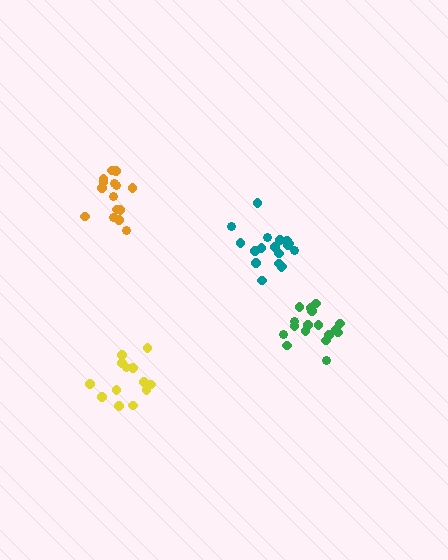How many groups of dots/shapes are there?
There are 4 groups.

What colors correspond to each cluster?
The clusters are colored: yellow, orange, teal, green.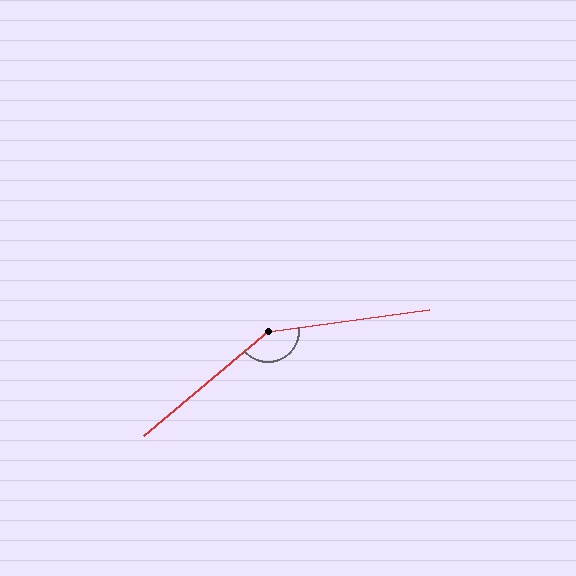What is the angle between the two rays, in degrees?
Approximately 147 degrees.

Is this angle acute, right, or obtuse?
It is obtuse.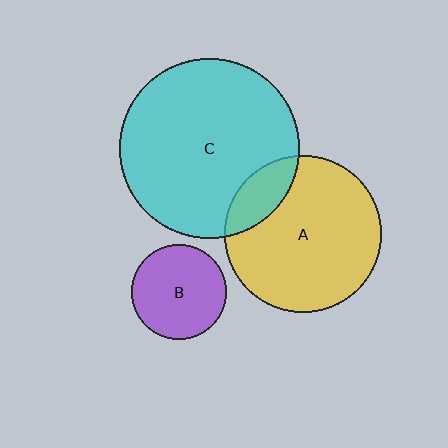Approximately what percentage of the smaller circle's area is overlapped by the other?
Approximately 15%.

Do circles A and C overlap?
Yes.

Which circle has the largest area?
Circle C (cyan).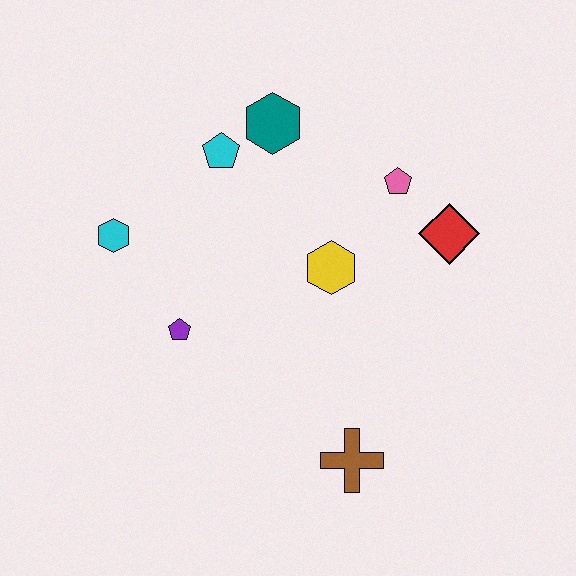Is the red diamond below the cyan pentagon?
Yes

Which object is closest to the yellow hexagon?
The pink pentagon is closest to the yellow hexagon.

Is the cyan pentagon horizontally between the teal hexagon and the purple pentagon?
Yes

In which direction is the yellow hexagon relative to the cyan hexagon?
The yellow hexagon is to the right of the cyan hexagon.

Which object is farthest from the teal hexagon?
The brown cross is farthest from the teal hexagon.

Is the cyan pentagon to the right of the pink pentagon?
No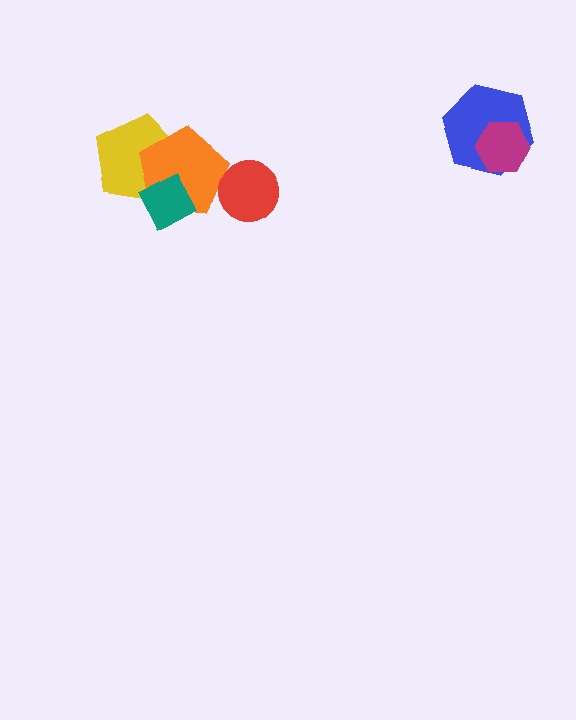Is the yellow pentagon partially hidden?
Yes, it is partially covered by another shape.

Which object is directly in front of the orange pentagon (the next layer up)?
The red circle is directly in front of the orange pentagon.